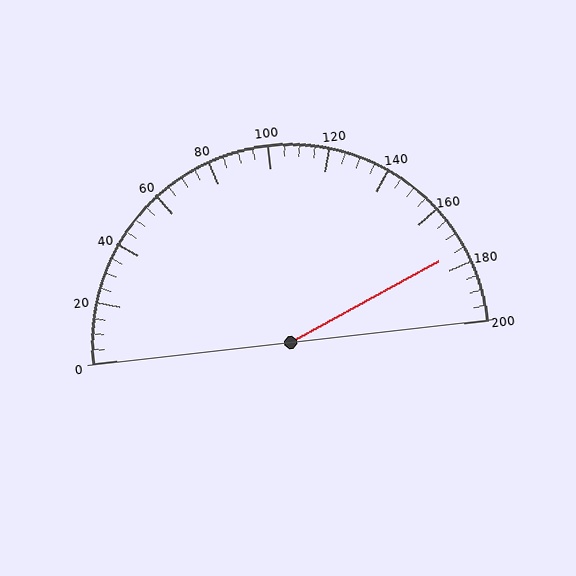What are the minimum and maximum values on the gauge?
The gauge ranges from 0 to 200.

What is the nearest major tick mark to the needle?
The nearest major tick mark is 180.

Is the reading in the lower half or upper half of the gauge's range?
The reading is in the upper half of the range (0 to 200).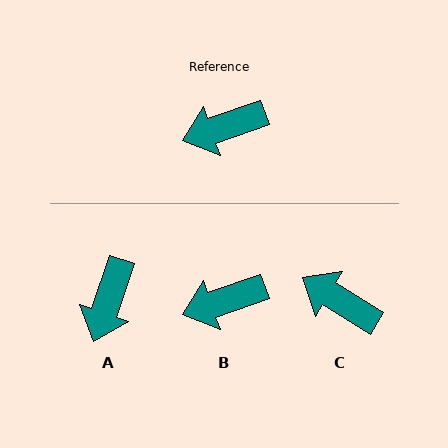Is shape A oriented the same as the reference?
No, it is off by about 52 degrees.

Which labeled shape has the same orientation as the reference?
B.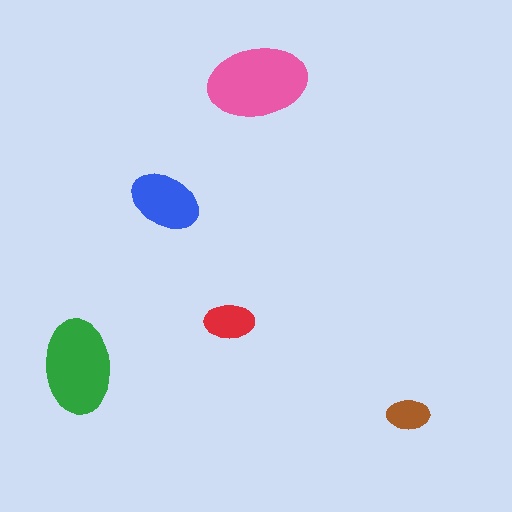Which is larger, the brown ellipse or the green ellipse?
The green one.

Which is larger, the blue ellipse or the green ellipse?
The green one.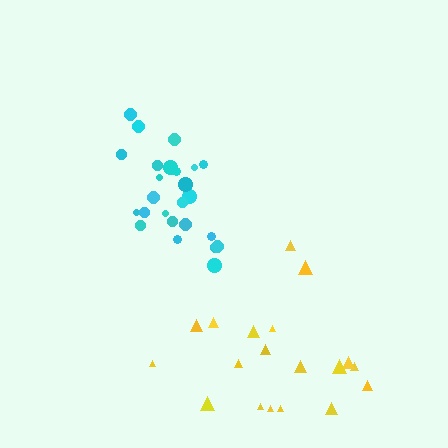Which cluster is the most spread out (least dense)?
Yellow.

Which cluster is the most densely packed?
Cyan.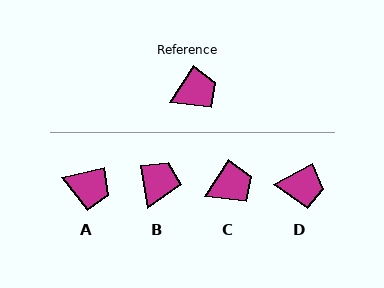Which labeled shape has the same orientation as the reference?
C.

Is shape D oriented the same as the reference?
No, it is off by about 29 degrees.